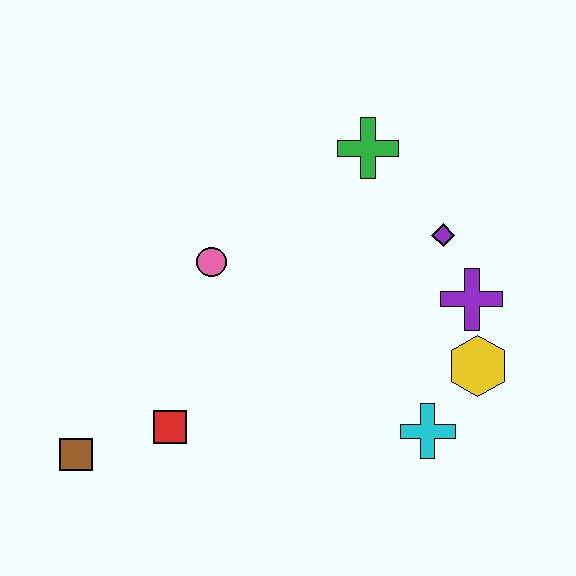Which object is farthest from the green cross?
The brown square is farthest from the green cross.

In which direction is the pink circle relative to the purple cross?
The pink circle is to the left of the purple cross.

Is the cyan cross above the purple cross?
No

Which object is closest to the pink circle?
The red square is closest to the pink circle.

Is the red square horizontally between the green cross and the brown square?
Yes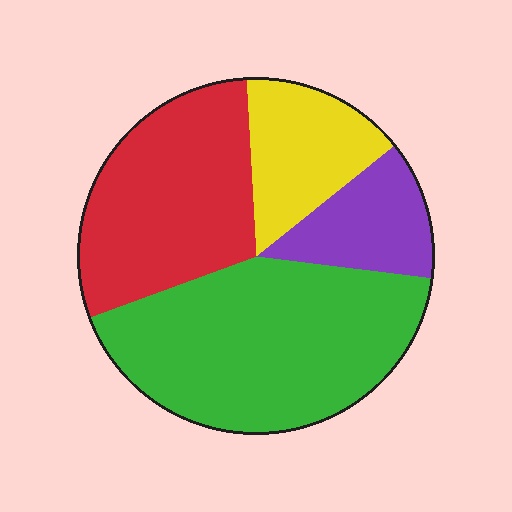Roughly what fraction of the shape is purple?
Purple takes up less than a quarter of the shape.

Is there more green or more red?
Green.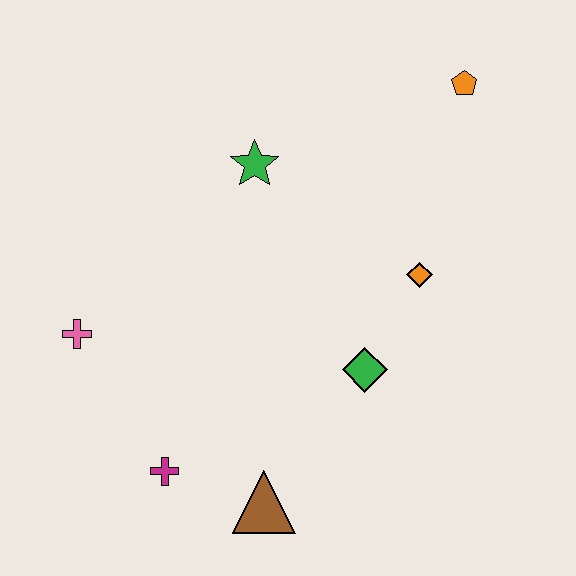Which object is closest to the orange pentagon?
The orange diamond is closest to the orange pentagon.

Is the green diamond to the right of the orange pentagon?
No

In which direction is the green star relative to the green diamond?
The green star is above the green diamond.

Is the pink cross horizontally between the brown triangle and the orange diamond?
No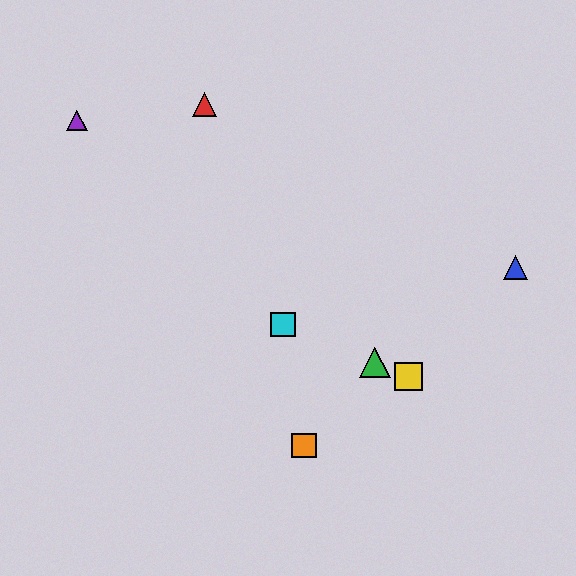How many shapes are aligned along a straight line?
3 shapes (the green triangle, the yellow square, the cyan square) are aligned along a straight line.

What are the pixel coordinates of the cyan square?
The cyan square is at (283, 325).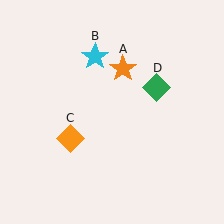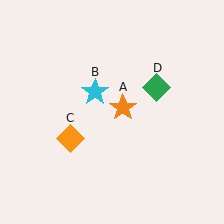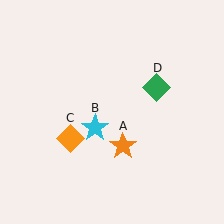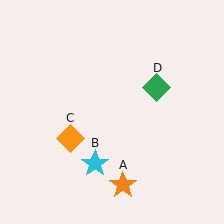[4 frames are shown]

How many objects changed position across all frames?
2 objects changed position: orange star (object A), cyan star (object B).